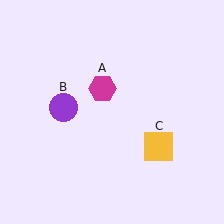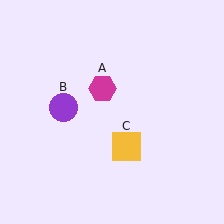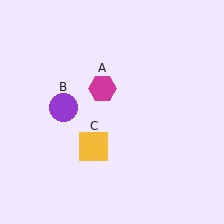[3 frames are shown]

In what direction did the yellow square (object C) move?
The yellow square (object C) moved left.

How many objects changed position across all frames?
1 object changed position: yellow square (object C).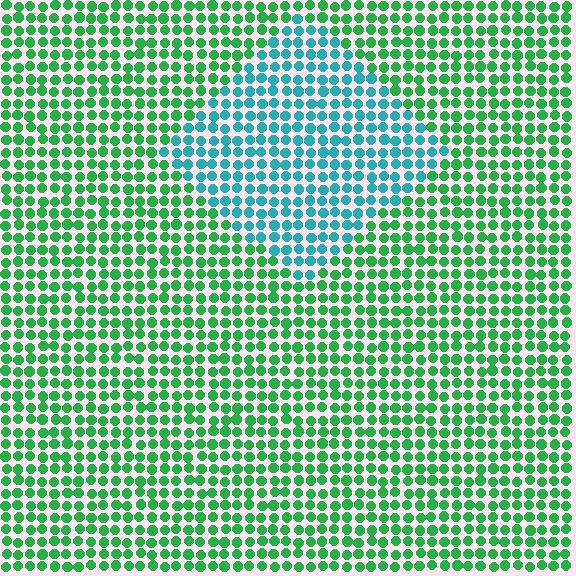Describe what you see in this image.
The image is filled with small green elements in a uniform arrangement. A diamond-shaped region is visible where the elements are tinted to a slightly different hue, forming a subtle color boundary.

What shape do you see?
I see a diamond.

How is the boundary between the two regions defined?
The boundary is defined purely by a slight shift in hue (about 47 degrees). Spacing, size, and orientation are identical on both sides.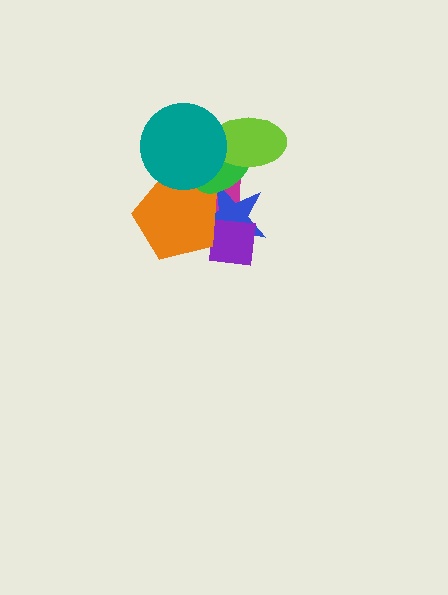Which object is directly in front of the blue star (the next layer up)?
The purple square is directly in front of the blue star.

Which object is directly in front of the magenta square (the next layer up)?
The blue star is directly in front of the magenta square.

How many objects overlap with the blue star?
4 objects overlap with the blue star.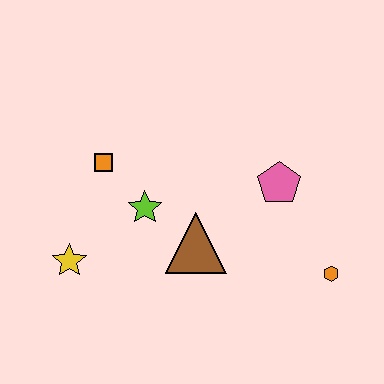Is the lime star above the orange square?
No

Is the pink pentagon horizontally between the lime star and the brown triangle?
No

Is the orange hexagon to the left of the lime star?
No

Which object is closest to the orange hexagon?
The pink pentagon is closest to the orange hexagon.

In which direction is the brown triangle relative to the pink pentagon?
The brown triangle is to the left of the pink pentagon.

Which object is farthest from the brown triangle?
The orange hexagon is farthest from the brown triangle.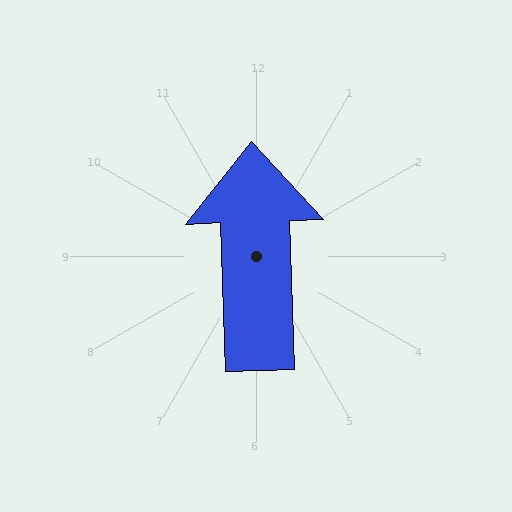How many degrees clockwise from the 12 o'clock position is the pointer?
Approximately 358 degrees.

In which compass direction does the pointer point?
North.